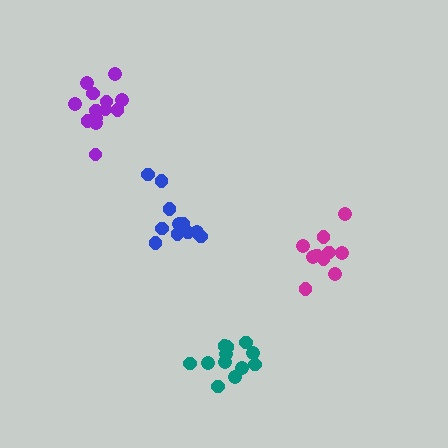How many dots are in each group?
Group 1: 13 dots, Group 2: 10 dots, Group 3: 12 dots, Group 4: 11 dots (46 total).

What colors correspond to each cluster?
The clusters are colored: purple, magenta, teal, blue.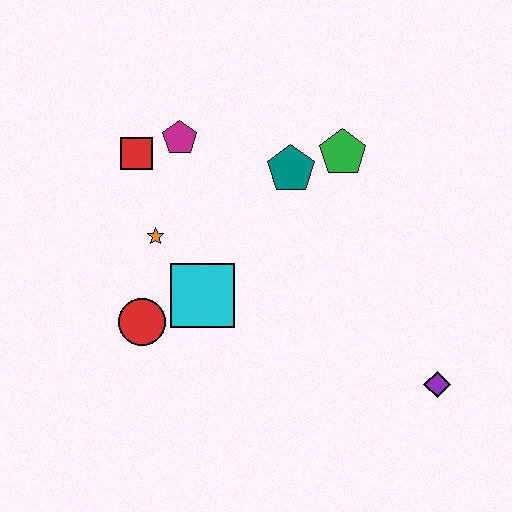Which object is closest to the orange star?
The cyan square is closest to the orange star.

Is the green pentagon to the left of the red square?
No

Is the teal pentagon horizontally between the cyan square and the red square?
No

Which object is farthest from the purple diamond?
The red square is farthest from the purple diamond.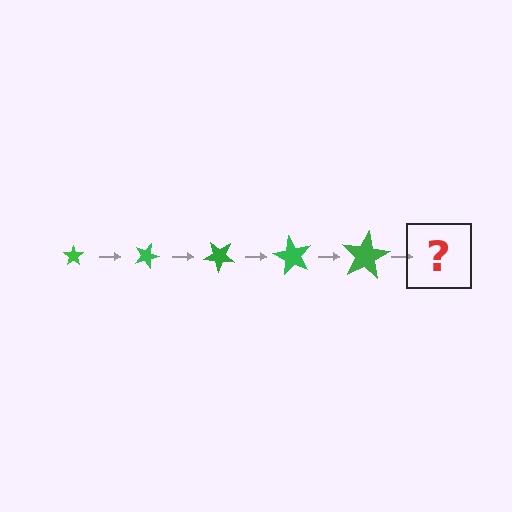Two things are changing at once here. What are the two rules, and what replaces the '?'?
The two rules are that the star grows larger each step and it rotates 20 degrees each step. The '?' should be a star, larger than the previous one and rotated 100 degrees from the start.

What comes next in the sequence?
The next element should be a star, larger than the previous one and rotated 100 degrees from the start.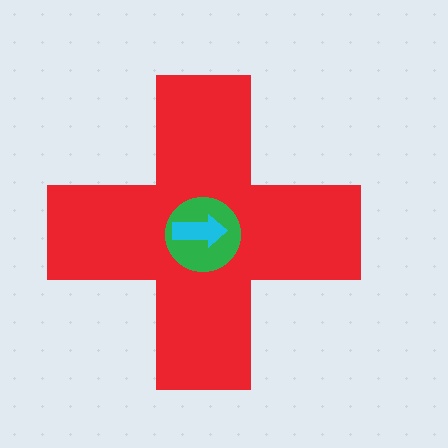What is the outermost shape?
The red cross.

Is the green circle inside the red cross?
Yes.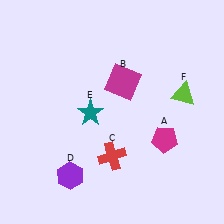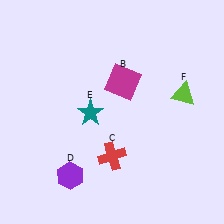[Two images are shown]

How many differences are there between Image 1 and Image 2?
There is 1 difference between the two images.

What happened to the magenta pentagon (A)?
The magenta pentagon (A) was removed in Image 2. It was in the bottom-right area of Image 1.